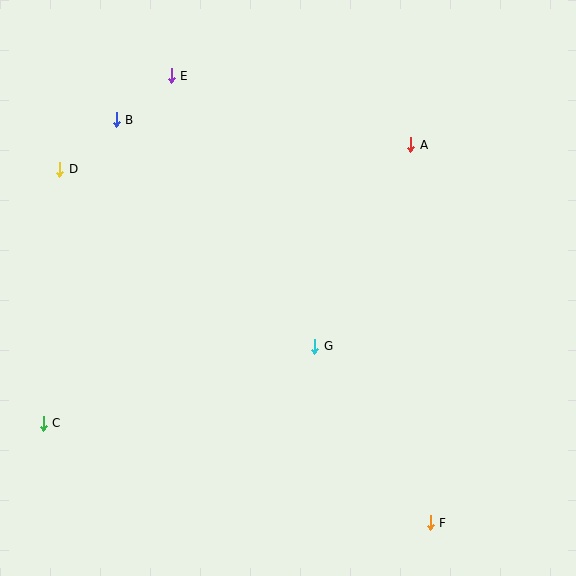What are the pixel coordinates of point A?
Point A is at (411, 145).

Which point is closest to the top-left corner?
Point B is closest to the top-left corner.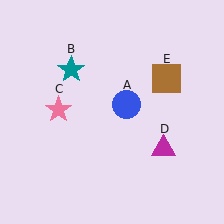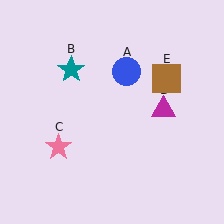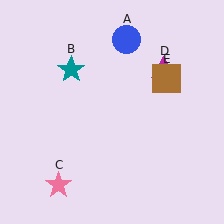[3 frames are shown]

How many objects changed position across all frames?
3 objects changed position: blue circle (object A), pink star (object C), magenta triangle (object D).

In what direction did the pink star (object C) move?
The pink star (object C) moved down.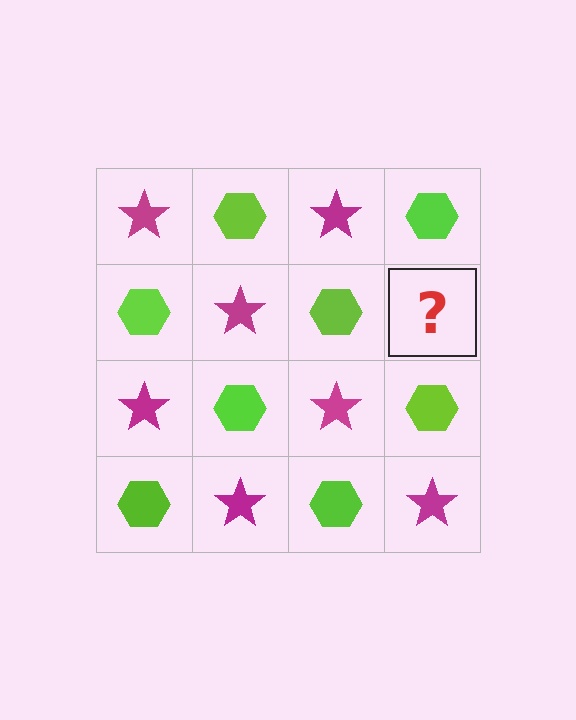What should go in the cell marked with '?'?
The missing cell should contain a magenta star.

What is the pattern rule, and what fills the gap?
The rule is that it alternates magenta star and lime hexagon in a checkerboard pattern. The gap should be filled with a magenta star.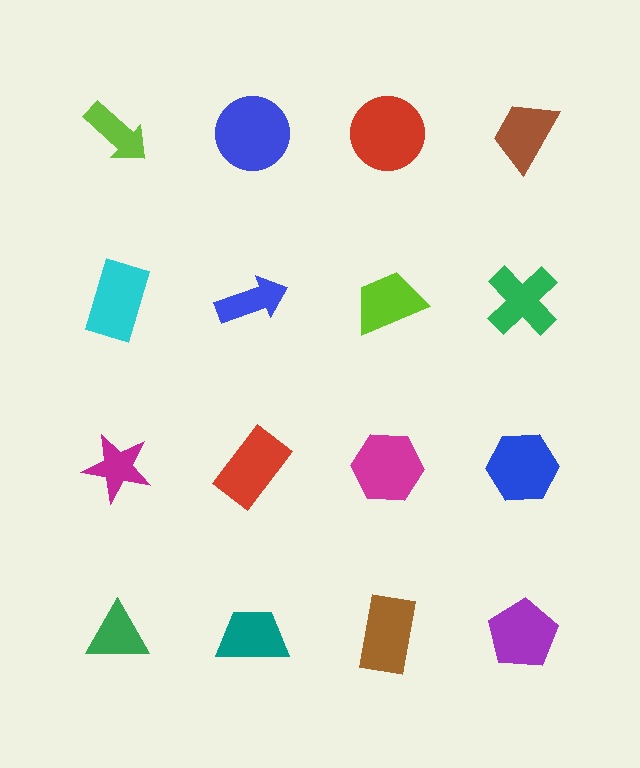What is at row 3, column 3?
A magenta hexagon.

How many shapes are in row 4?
4 shapes.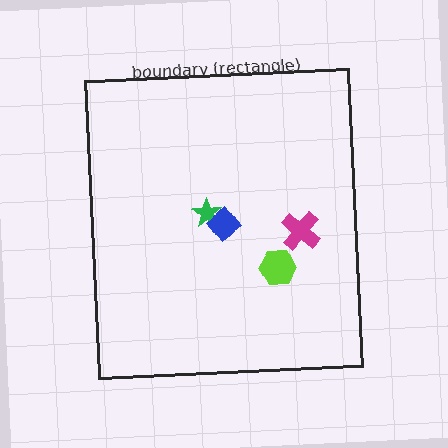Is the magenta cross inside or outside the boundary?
Inside.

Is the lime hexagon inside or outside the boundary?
Inside.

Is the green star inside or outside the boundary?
Inside.